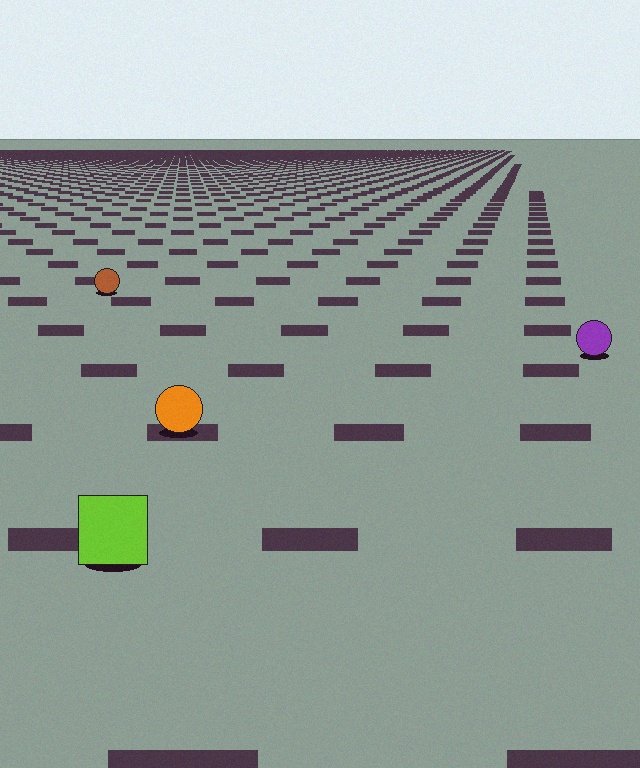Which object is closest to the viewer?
The lime square is closest. The texture marks near it are larger and more spread out.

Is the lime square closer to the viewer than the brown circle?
Yes. The lime square is closer — you can tell from the texture gradient: the ground texture is coarser near it.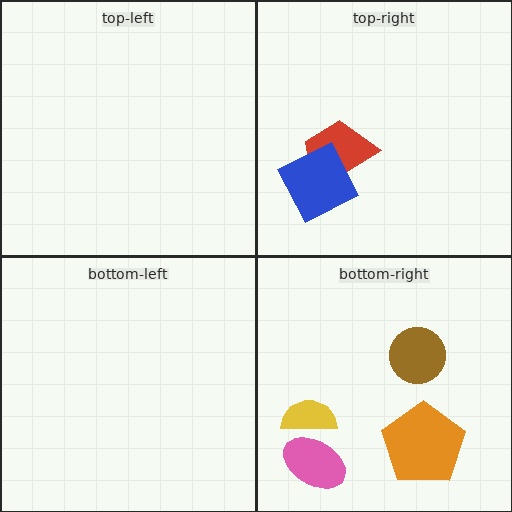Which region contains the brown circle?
The bottom-right region.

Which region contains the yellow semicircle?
The bottom-right region.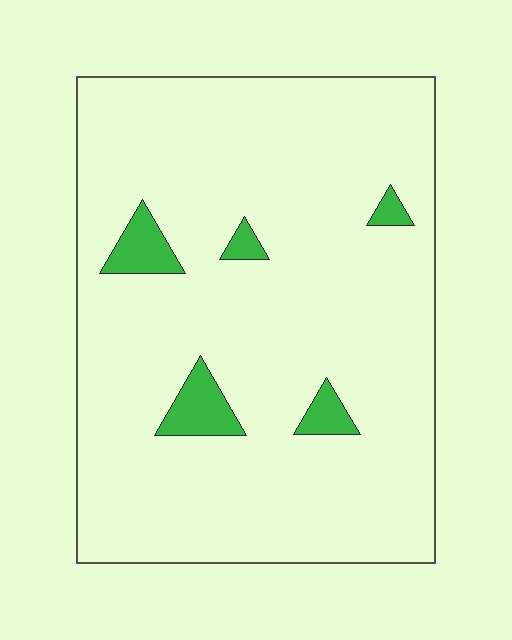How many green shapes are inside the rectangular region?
5.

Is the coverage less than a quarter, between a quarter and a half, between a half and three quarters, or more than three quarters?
Less than a quarter.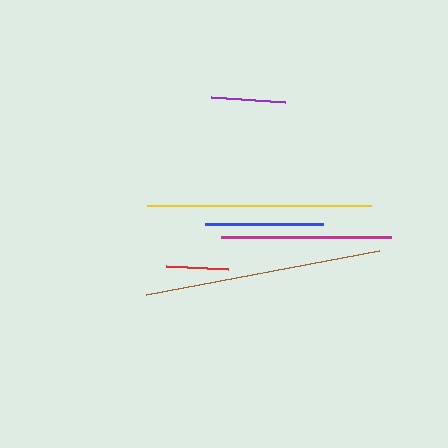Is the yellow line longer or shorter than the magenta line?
The yellow line is longer than the magenta line.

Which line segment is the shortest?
The red line is the shortest at approximately 62 pixels.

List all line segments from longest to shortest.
From longest to shortest: brown, yellow, magenta, blue, purple, red.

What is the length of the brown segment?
The brown segment is approximately 237 pixels long.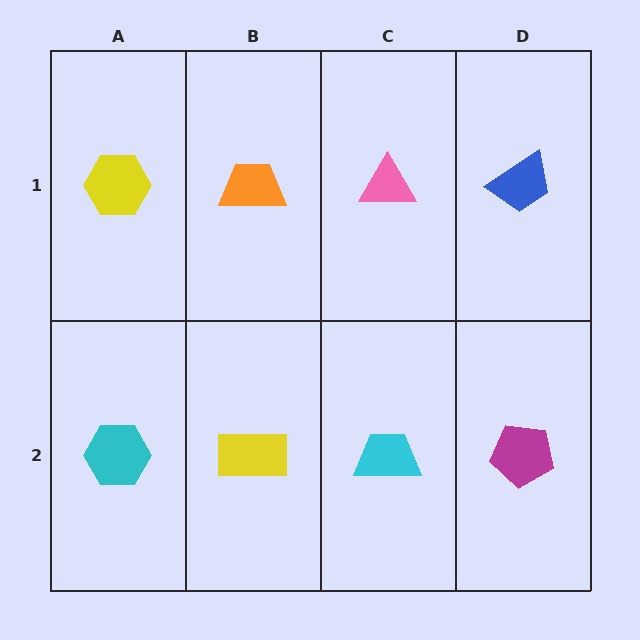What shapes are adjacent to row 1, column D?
A magenta pentagon (row 2, column D), a pink triangle (row 1, column C).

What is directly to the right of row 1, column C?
A blue trapezoid.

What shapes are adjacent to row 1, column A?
A cyan hexagon (row 2, column A), an orange trapezoid (row 1, column B).